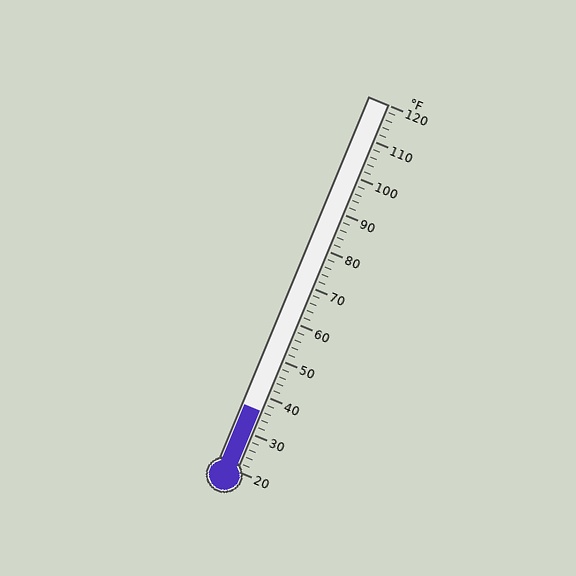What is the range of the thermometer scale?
The thermometer scale ranges from 20°F to 120°F.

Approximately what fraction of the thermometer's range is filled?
The thermometer is filled to approximately 15% of its range.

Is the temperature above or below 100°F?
The temperature is below 100°F.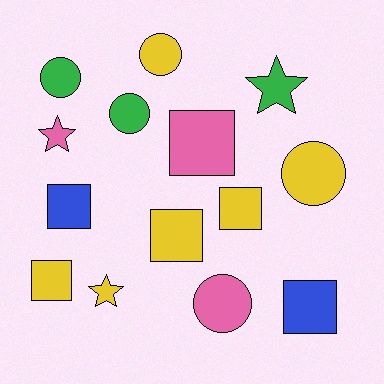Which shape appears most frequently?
Square, with 6 objects.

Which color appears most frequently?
Yellow, with 6 objects.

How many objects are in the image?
There are 14 objects.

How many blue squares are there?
There are 2 blue squares.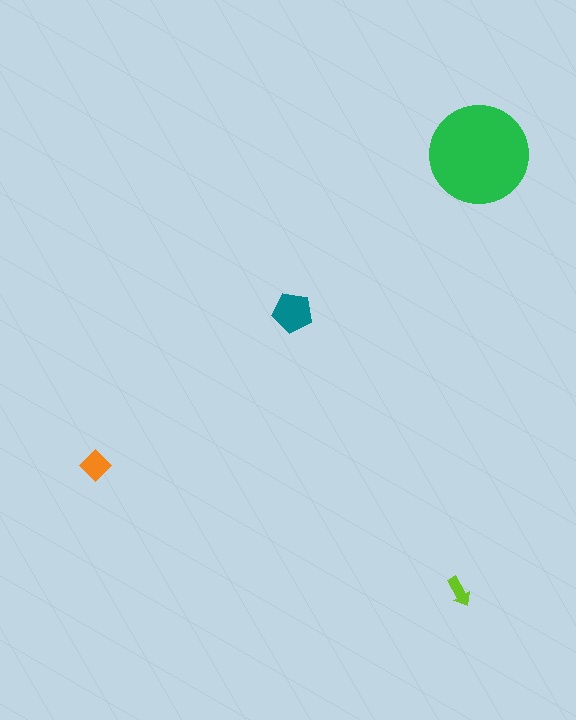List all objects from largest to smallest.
The green circle, the teal pentagon, the orange diamond, the lime arrow.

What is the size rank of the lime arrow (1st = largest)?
4th.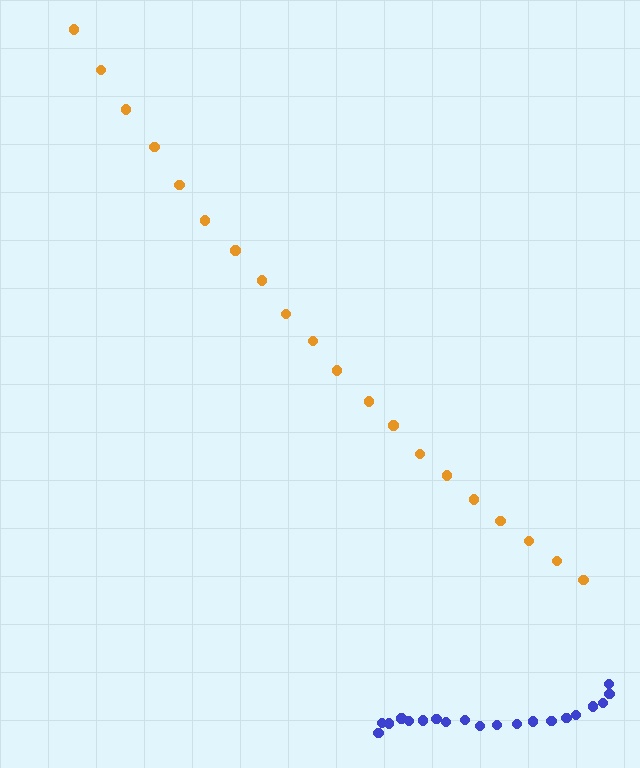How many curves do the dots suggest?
There are 2 distinct paths.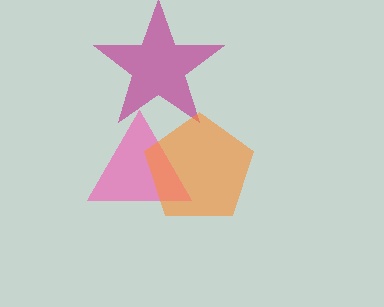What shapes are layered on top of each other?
The layered shapes are: a pink triangle, a magenta star, an orange pentagon.